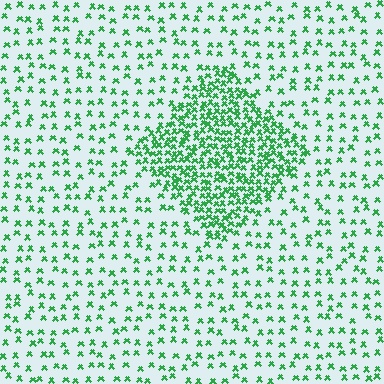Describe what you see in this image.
The image contains small green elements arranged at two different densities. A diamond-shaped region is visible where the elements are more densely packed than the surrounding area.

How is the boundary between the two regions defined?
The boundary is defined by a change in element density (approximately 2.9x ratio). All elements are the same color, size, and shape.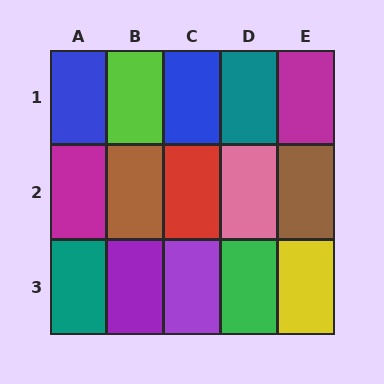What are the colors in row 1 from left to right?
Blue, lime, blue, teal, magenta.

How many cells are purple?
2 cells are purple.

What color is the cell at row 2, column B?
Brown.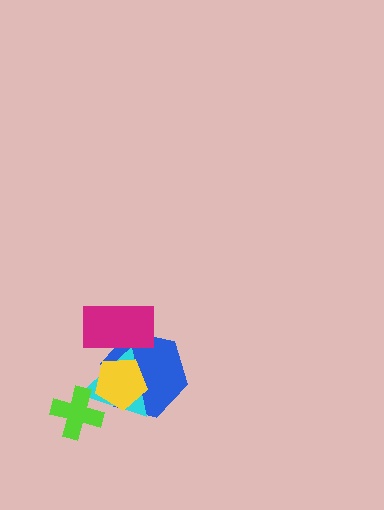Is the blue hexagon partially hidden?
Yes, it is partially covered by another shape.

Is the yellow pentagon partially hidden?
Yes, it is partially covered by another shape.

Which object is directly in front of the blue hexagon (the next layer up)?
The cyan triangle is directly in front of the blue hexagon.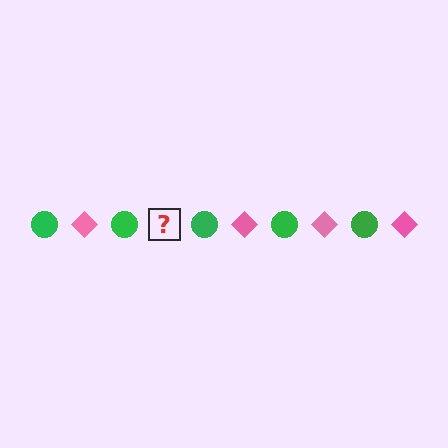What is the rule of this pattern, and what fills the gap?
The rule is that the pattern alternates between green circle and pink diamond. The gap should be filled with a pink diamond.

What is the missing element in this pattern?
The missing element is a pink diamond.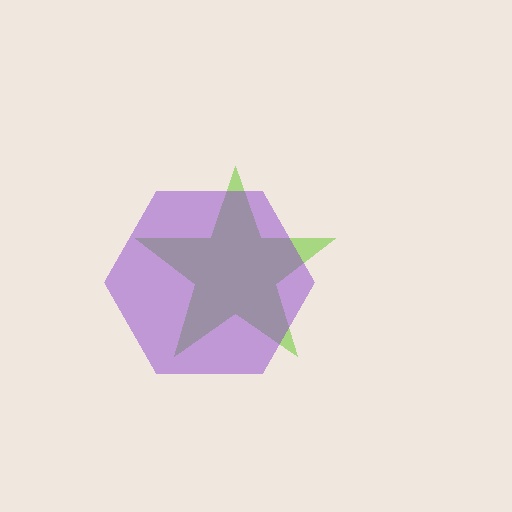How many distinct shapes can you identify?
There are 2 distinct shapes: a lime star, a purple hexagon.